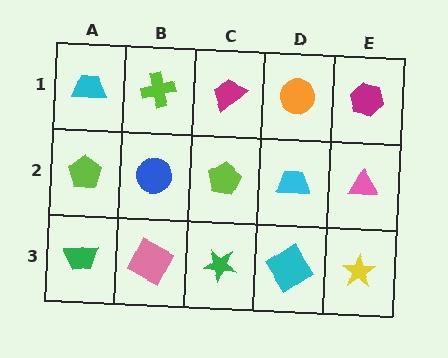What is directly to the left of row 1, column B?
A cyan trapezoid.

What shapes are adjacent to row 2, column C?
A magenta trapezoid (row 1, column C), a green star (row 3, column C), a blue circle (row 2, column B), a cyan trapezoid (row 2, column D).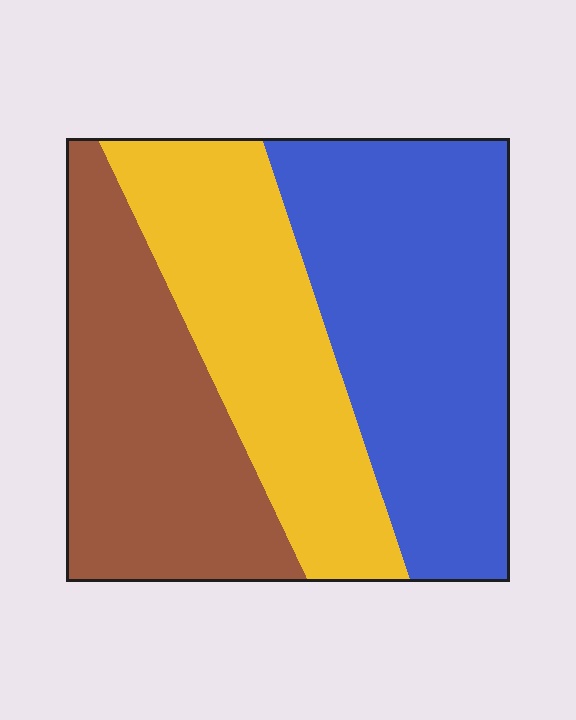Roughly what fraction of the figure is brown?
Brown takes up about one third (1/3) of the figure.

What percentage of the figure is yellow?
Yellow takes up between a quarter and a half of the figure.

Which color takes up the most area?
Blue, at roughly 40%.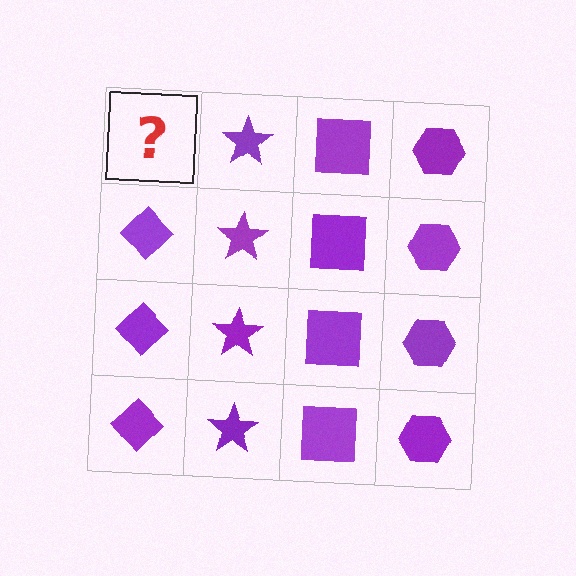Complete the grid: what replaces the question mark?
The question mark should be replaced with a purple diamond.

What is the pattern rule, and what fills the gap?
The rule is that each column has a consistent shape. The gap should be filled with a purple diamond.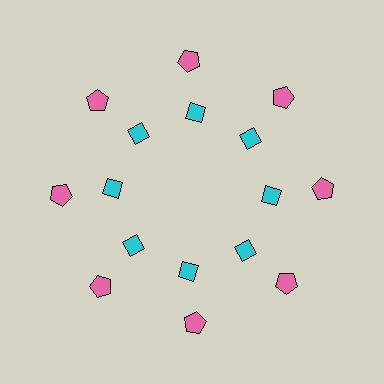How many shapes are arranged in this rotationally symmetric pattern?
There are 16 shapes, arranged in 8 groups of 2.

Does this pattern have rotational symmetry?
Yes, this pattern has 8-fold rotational symmetry. It looks the same after rotating 45 degrees around the center.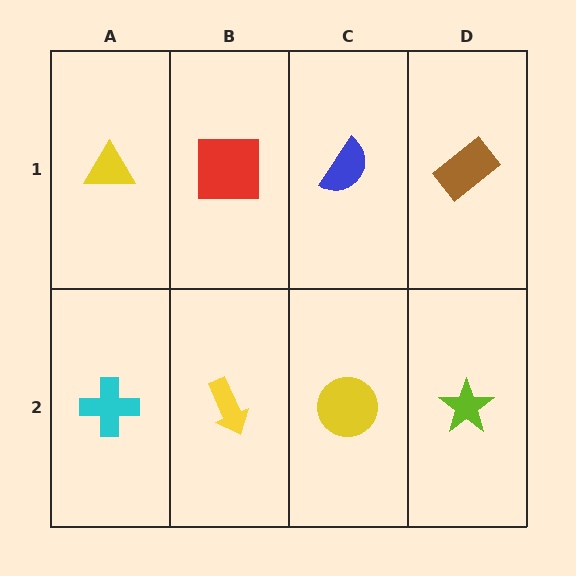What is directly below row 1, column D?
A lime star.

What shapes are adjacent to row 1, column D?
A lime star (row 2, column D), a blue semicircle (row 1, column C).